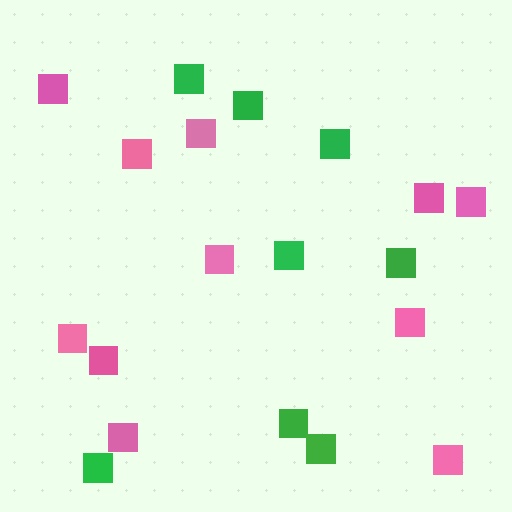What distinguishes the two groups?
There are 2 groups: one group of pink squares (11) and one group of green squares (8).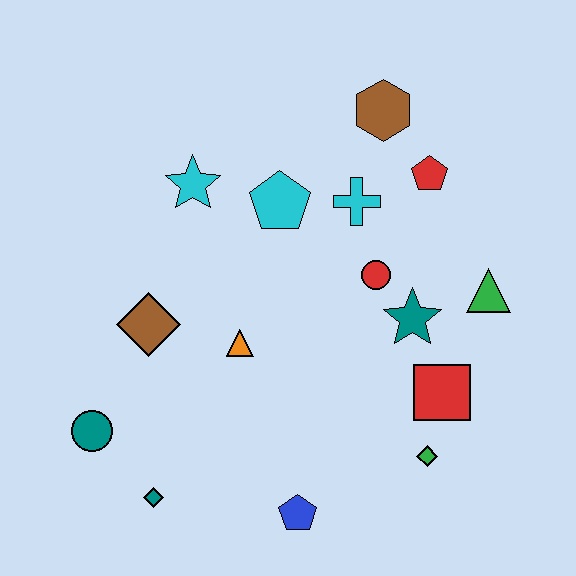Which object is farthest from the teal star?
The teal circle is farthest from the teal star.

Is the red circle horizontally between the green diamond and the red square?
No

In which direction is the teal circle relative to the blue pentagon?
The teal circle is to the left of the blue pentagon.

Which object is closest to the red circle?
The teal star is closest to the red circle.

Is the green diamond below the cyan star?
Yes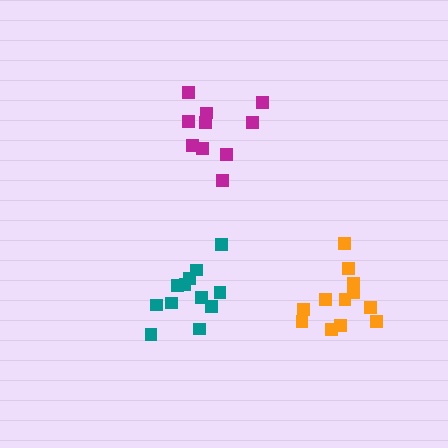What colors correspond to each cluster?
The clusters are colored: teal, magenta, orange.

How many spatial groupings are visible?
There are 3 spatial groupings.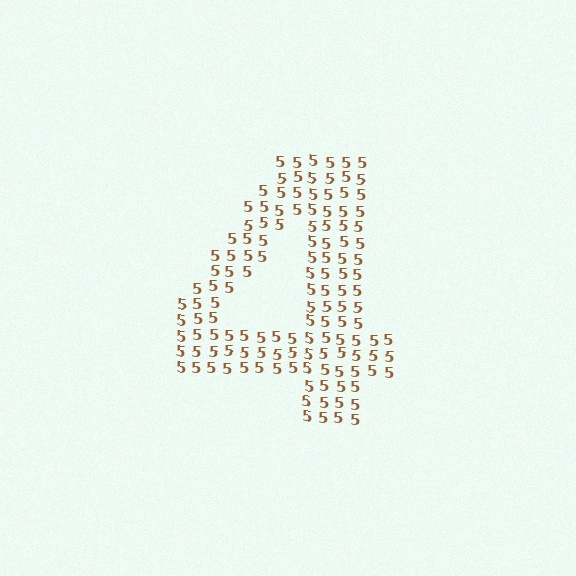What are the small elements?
The small elements are digit 5's.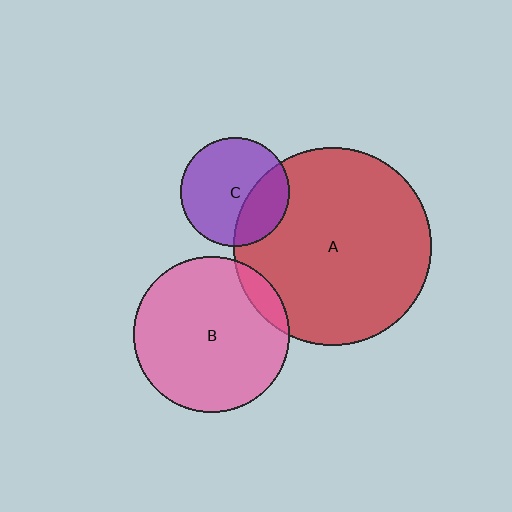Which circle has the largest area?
Circle A (red).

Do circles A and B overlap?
Yes.